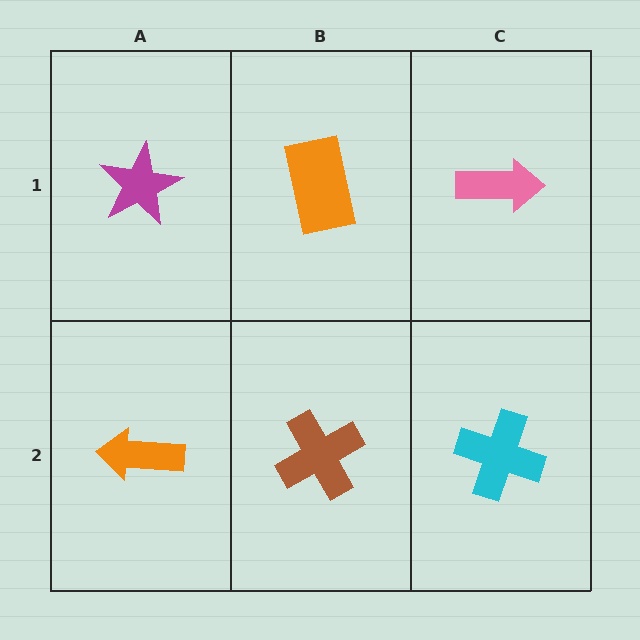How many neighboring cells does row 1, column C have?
2.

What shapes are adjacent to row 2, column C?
A pink arrow (row 1, column C), a brown cross (row 2, column B).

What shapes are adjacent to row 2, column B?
An orange rectangle (row 1, column B), an orange arrow (row 2, column A), a cyan cross (row 2, column C).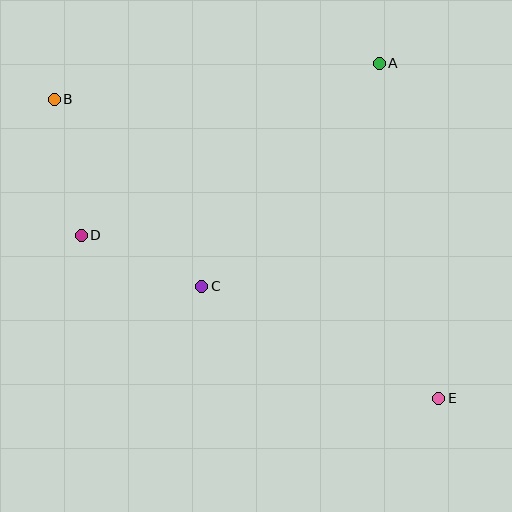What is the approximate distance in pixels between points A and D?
The distance between A and D is approximately 344 pixels.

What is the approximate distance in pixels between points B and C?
The distance between B and C is approximately 238 pixels.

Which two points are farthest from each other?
Points B and E are farthest from each other.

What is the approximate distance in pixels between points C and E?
The distance between C and E is approximately 262 pixels.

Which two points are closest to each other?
Points C and D are closest to each other.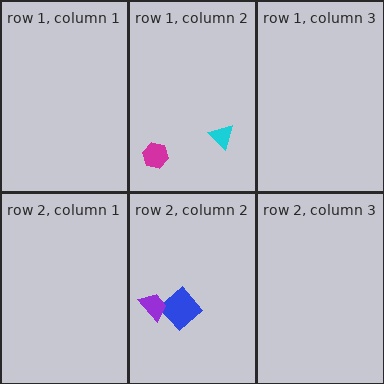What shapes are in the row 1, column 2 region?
The magenta hexagon, the cyan triangle.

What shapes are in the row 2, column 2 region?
The blue diamond, the purple trapezoid.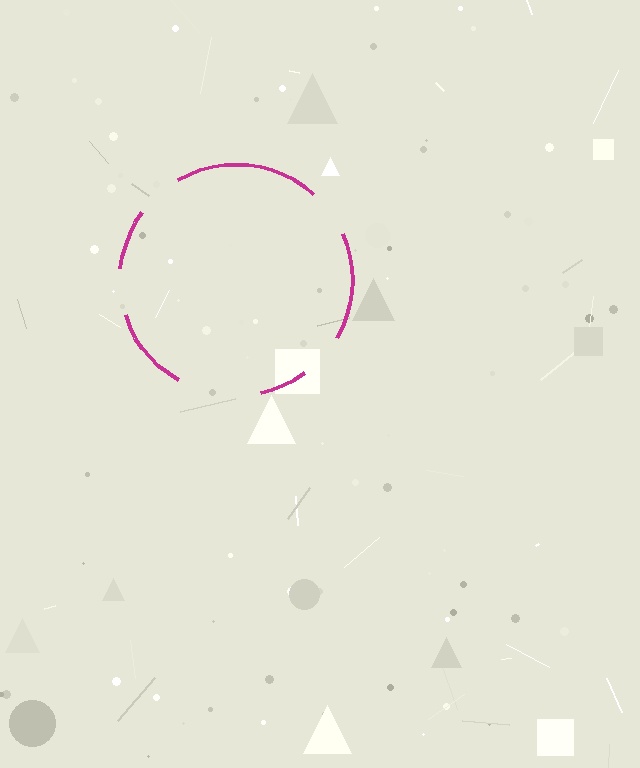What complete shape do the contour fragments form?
The contour fragments form a circle.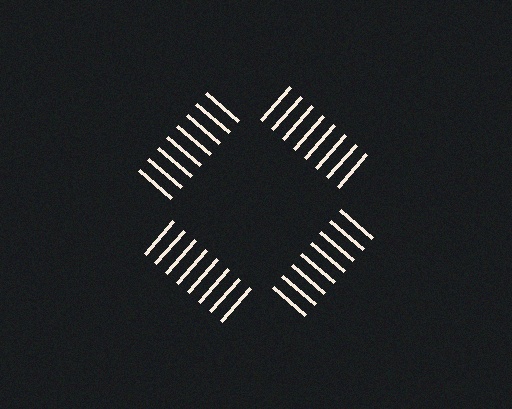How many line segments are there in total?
32 — 8 along each of the 4 edges.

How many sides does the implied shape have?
4 sides — the line-ends trace a square.